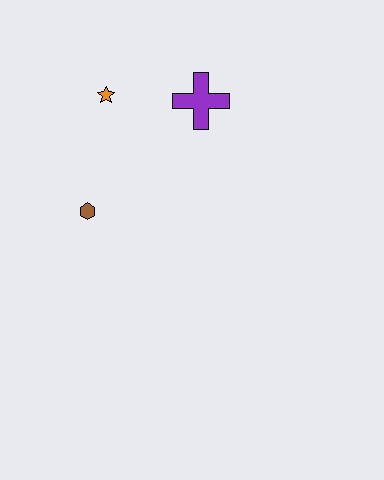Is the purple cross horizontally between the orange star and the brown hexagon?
No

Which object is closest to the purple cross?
The orange star is closest to the purple cross.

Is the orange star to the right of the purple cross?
No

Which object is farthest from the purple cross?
The brown hexagon is farthest from the purple cross.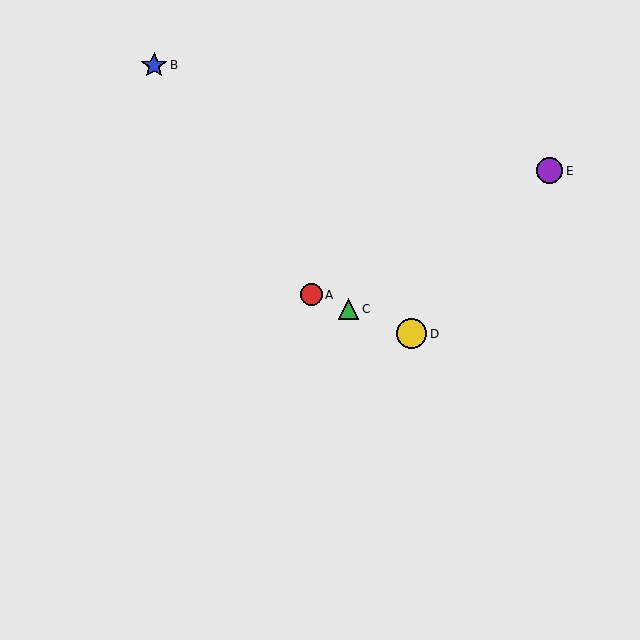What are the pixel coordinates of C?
Object C is at (349, 309).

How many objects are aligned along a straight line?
3 objects (A, C, D) are aligned along a straight line.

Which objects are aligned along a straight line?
Objects A, C, D are aligned along a straight line.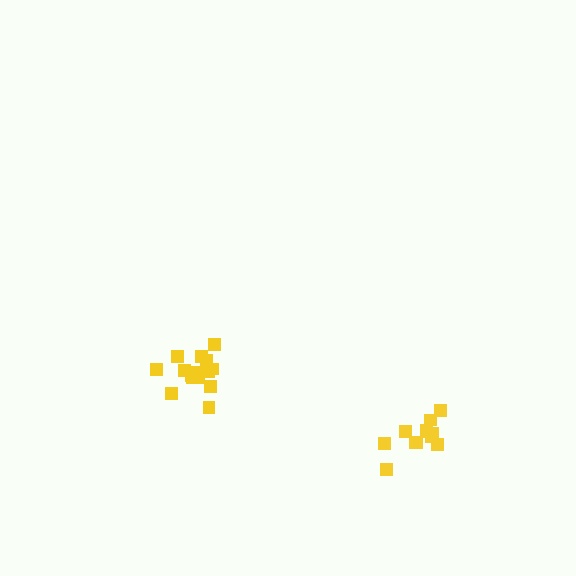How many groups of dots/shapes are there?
There are 2 groups.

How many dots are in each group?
Group 1: 12 dots, Group 2: 15 dots (27 total).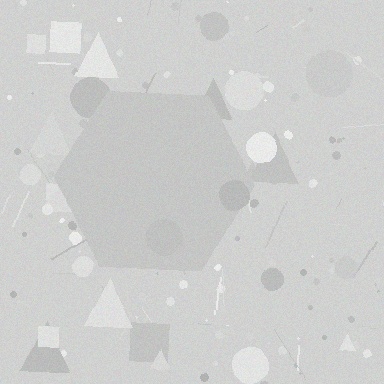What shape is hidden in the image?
A hexagon is hidden in the image.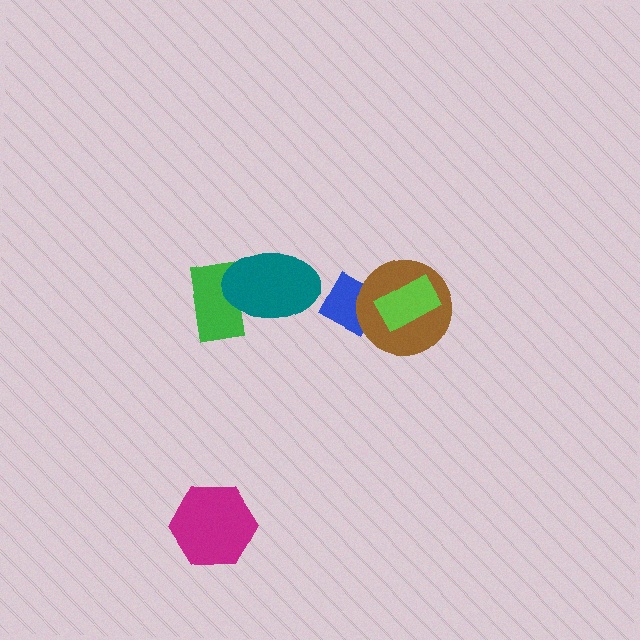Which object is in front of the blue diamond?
The brown circle is in front of the blue diamond.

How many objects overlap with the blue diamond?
1 object overlaps with the blue diamond.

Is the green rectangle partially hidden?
Yes, it is partially covered by another shape.